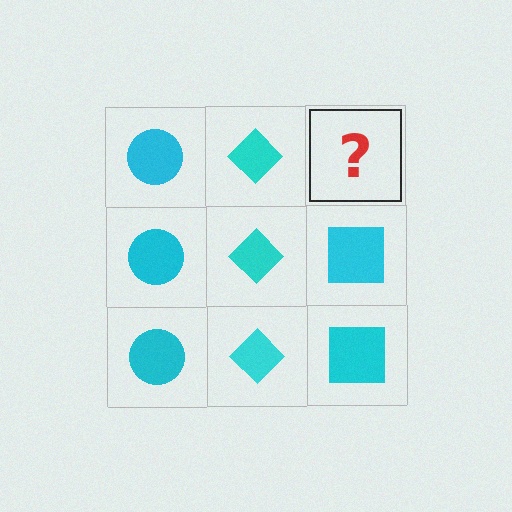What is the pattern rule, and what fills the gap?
The rule is that each column has a consistent shape. The gap should be filled with a cyan square.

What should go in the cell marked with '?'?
The missing cell should contain a cyan square.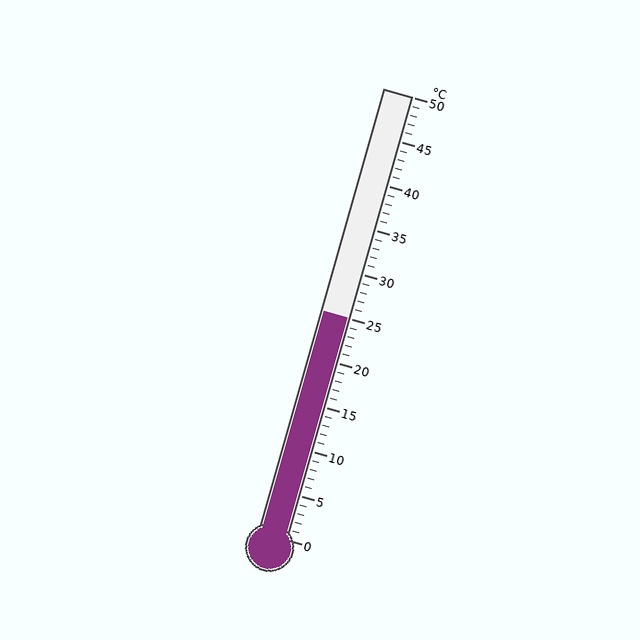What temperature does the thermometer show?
The thermometer shows approximately 25°C.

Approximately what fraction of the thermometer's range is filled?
The thermometer is filled to approximately 50% of its range.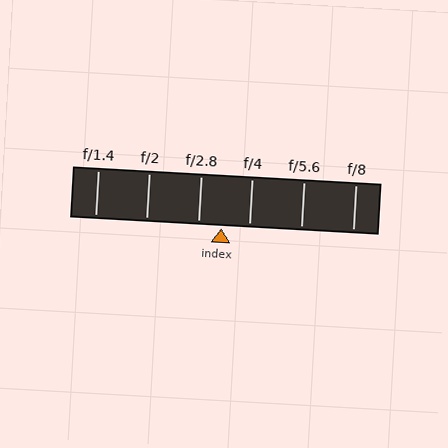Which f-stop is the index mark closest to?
The index mark is closest to f/2.8.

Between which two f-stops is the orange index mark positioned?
The index mark is between f/2.8 and f/4.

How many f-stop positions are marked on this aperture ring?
There are 6 f-stop positions marked.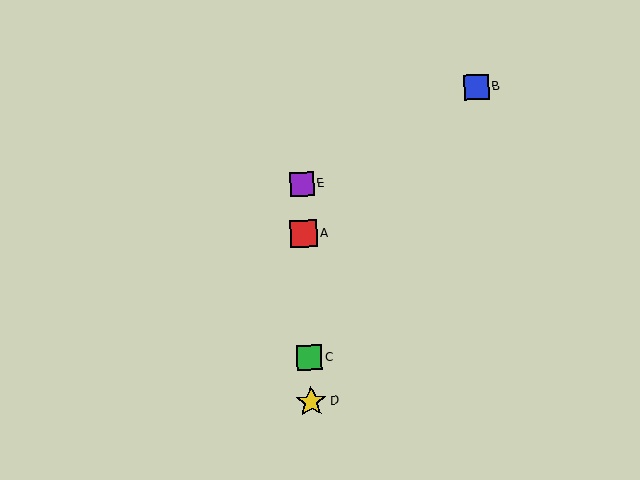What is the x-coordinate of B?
Object B is at x≈476.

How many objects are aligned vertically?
4 objects (A, C, D, E) are aligned vertically.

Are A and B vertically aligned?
No, A is at x≈304 and B is at x≈476.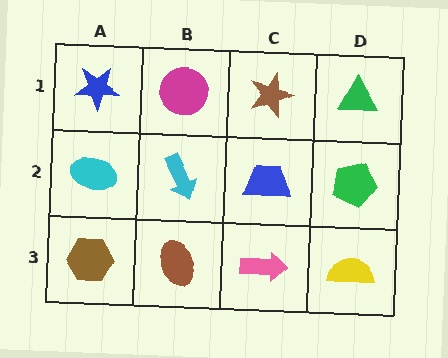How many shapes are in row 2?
4 shapes.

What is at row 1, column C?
A brown star.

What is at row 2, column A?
A cyan ellipse.